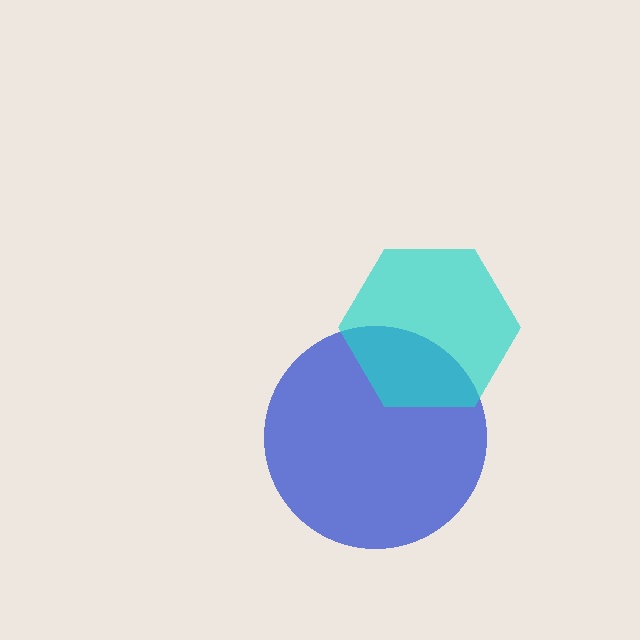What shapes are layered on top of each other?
The layered shapes are: a blue circle, a cyan hexagon.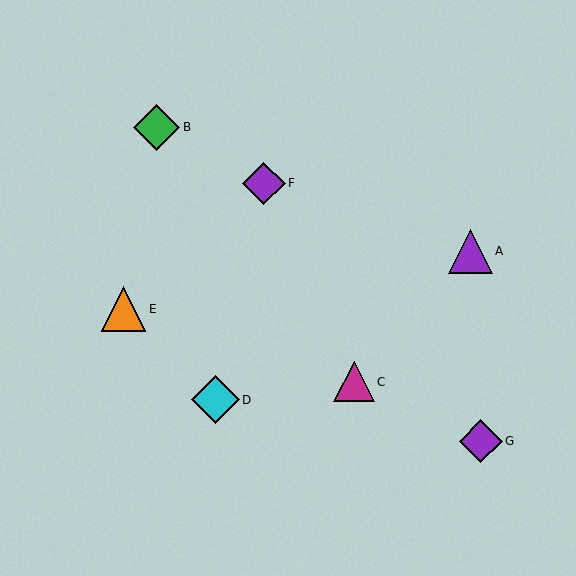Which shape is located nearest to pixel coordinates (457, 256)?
The purple triangle (labeled A) at (470, 251) is nearest to that location.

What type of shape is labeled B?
Shape B is a green diamond.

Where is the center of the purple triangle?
The center of the purple triangle is at (470, 251).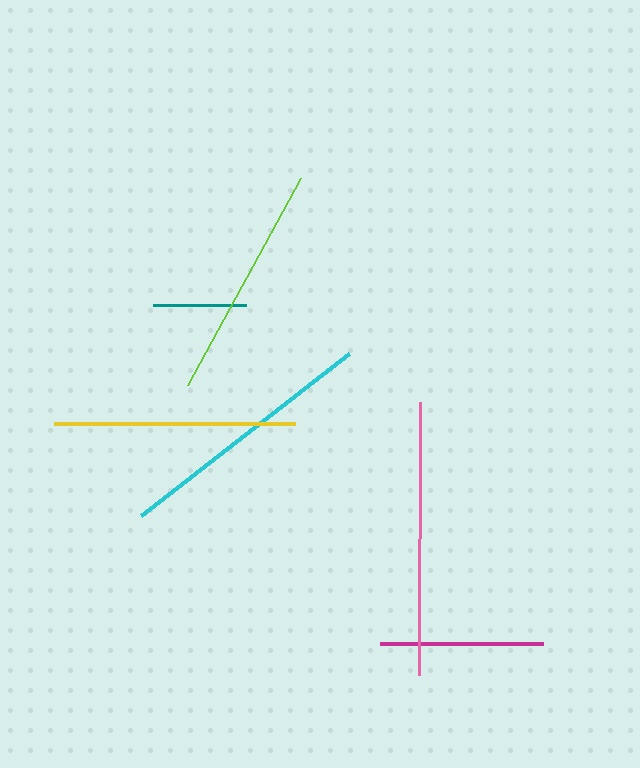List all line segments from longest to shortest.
From longest to shortest: pink, cyan, yellow, lime, magenta, teal.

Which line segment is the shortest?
The teal line is the shortest at approximately 93 pixels.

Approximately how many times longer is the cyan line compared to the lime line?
The cyan line is approximately 1.1 times the length of the lime line.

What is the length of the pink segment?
The pink segment is approximately 273 pixels long.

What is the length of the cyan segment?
The cyan segment is approximately 263 pixels long.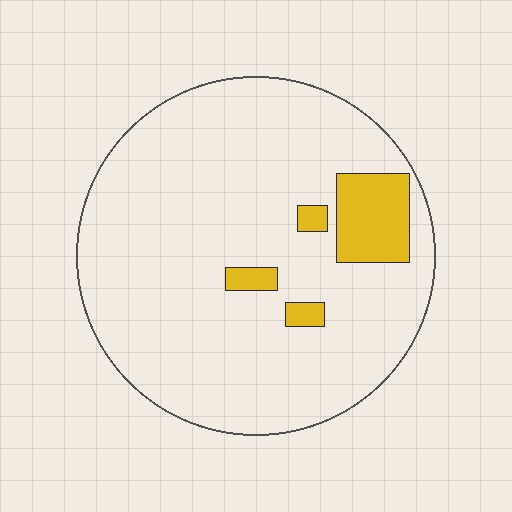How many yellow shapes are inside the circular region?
4.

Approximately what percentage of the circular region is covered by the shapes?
Approximately 10%.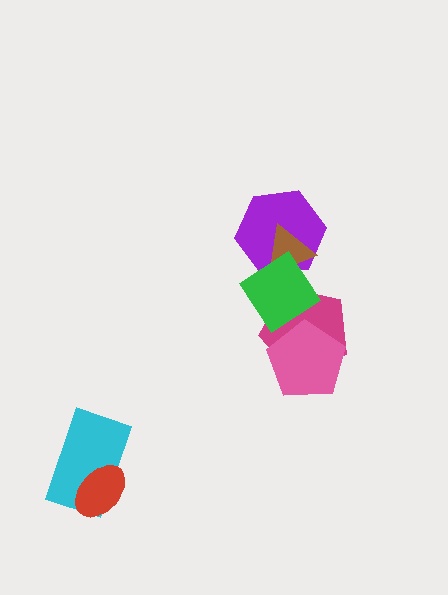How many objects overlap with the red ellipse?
1 object overlaps with the red ellipse.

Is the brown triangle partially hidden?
Yes, it is partially covered by another shape.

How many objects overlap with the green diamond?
4 objects overlap with the green diamond.